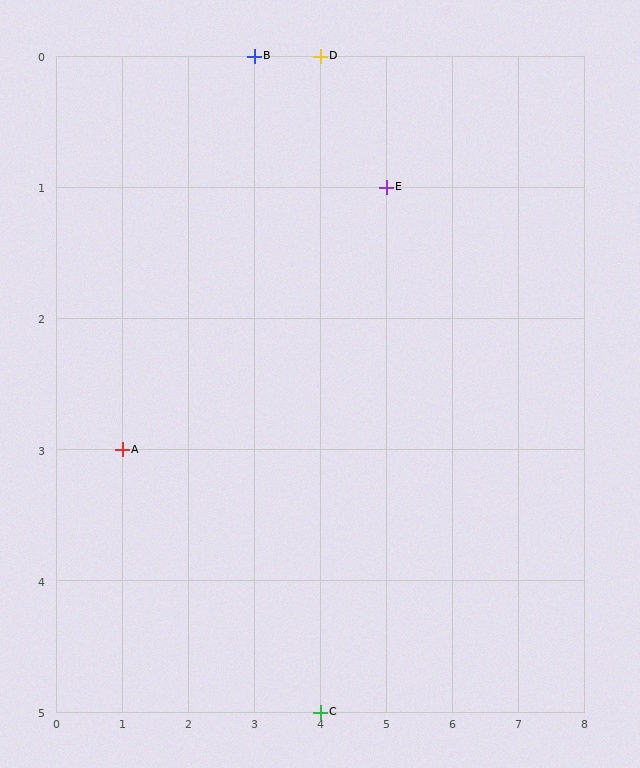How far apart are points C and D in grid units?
Points C and D are 5 rows apart.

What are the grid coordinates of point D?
Point D is at grid coordinates (4, 0).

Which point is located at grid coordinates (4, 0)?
Point D is at (4, 0).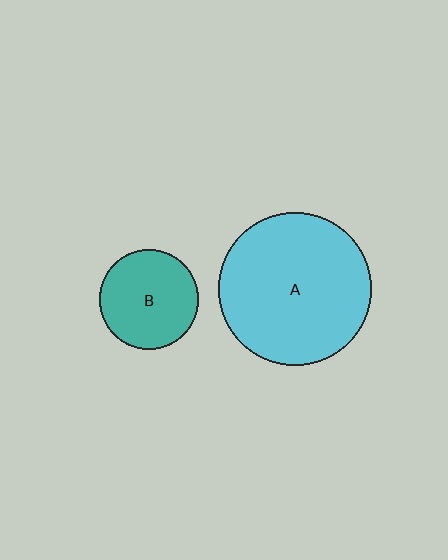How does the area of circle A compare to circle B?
Approximately 2.3 times.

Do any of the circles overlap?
No, none of the circles overlap.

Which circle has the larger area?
Circle A (cyan).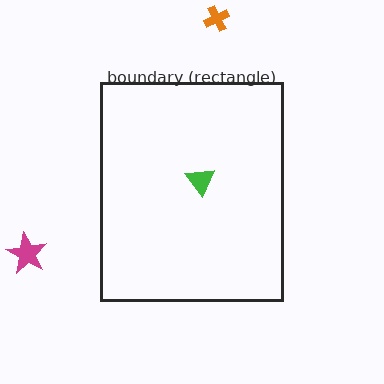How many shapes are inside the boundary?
1 inside, 2 outside.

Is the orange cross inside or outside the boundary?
Outside.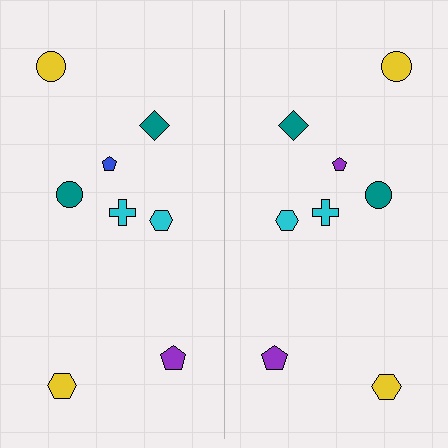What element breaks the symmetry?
The purple pentagon on the right side breaks the symmetry — its mirror counterpart is blue.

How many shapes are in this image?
There are 16 shapes in this image.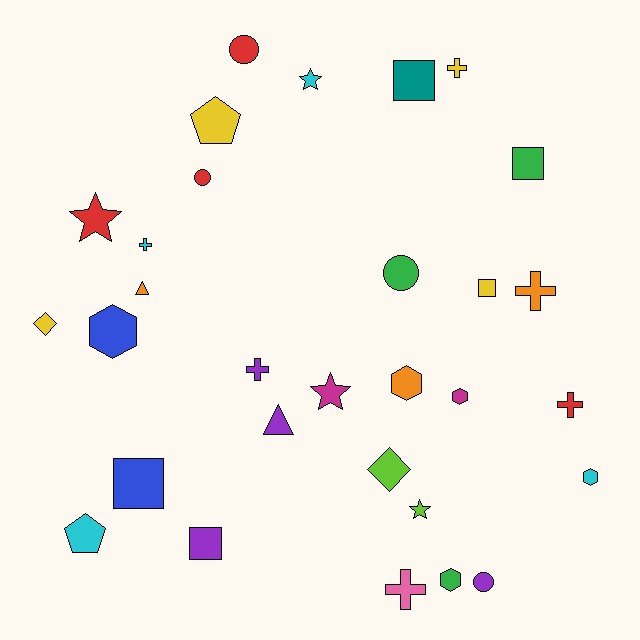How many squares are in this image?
There are 5 squares.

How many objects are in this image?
There are 30 objects.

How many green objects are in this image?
There are 3 green objects.